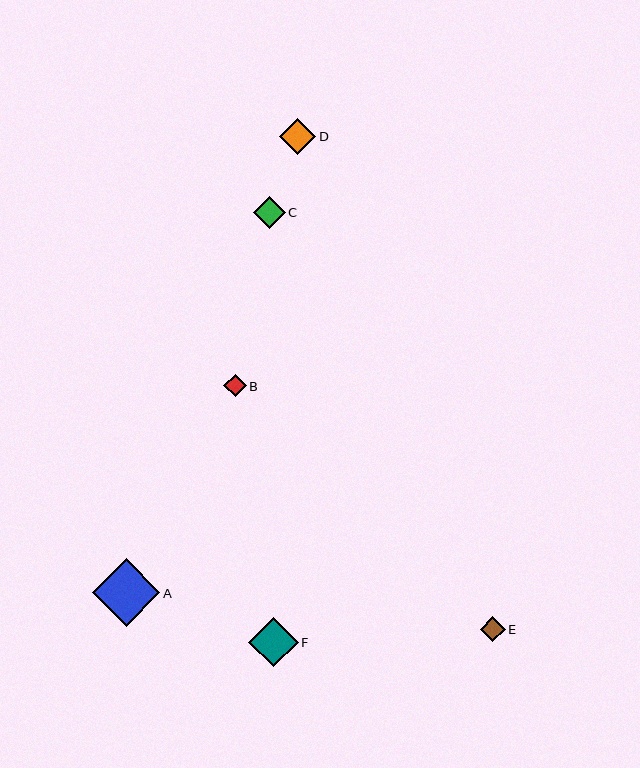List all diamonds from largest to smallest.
From largest to smallest: A, F, D, C, E, B.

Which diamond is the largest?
Diamond A is the largest with a size of approximately 67 pixels.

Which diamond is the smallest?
Diamond B is the smallest with a size of approximately 23 pixels.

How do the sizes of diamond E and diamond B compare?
Diamond E and diamond B are approximately the same size.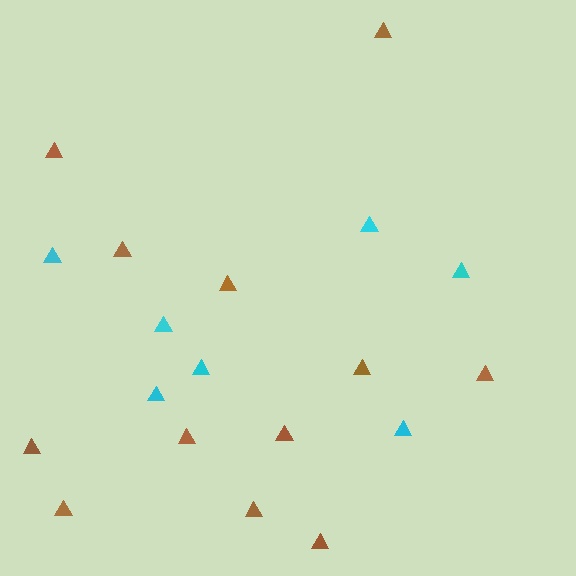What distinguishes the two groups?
There are 2 groups: one group of cyan triangles (7) and one group of brown triangles (12).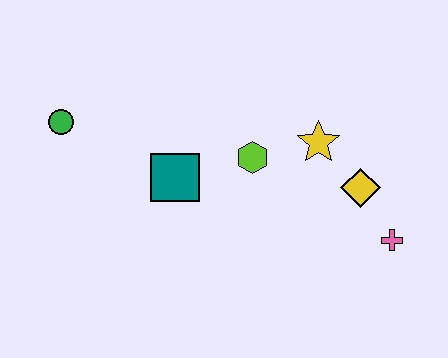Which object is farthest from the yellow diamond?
The green circle is farthest from the yellow diamond.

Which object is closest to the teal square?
The lime hexagon is closest to the teal square.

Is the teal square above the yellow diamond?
Yes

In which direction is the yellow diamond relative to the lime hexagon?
The yellow diamond is to the right of the lime hexagon.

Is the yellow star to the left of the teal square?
No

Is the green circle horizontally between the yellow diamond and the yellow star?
No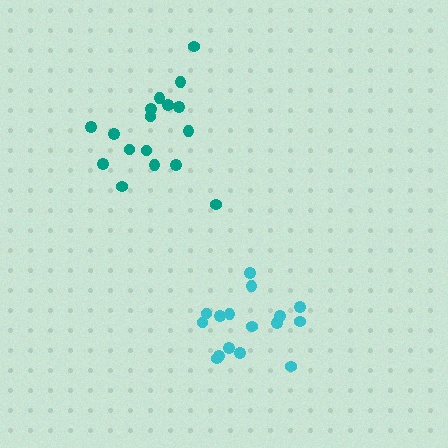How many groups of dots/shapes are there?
There are 2 groups.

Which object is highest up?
The teal cluster is topmost.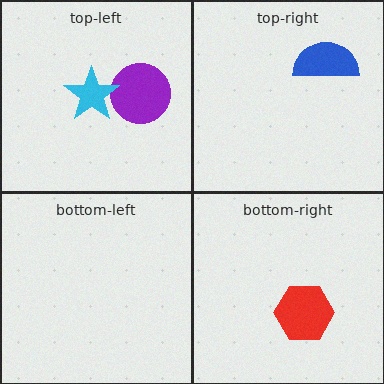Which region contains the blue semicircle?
The top-right region.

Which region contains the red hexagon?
The bottom-right region.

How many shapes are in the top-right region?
1.